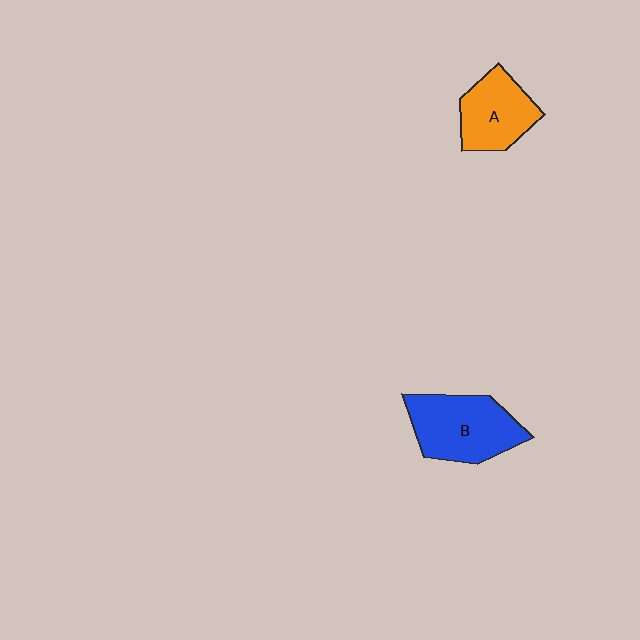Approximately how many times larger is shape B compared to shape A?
Approximately 1.3 times.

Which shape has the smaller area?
Shape A (orange).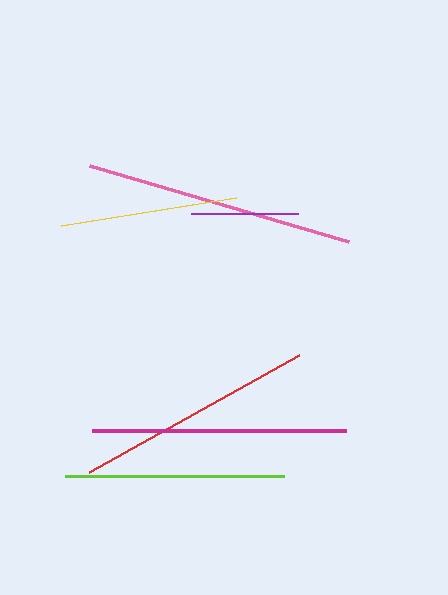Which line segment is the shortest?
The purple line is the shortest at approximately 108 pixels.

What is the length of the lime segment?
The lime segment is approximately 220 pixels long.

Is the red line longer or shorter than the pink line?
The pink line is longer than the red line.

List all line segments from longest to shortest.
From longest to shortest: pink, magenta, red, lime, yellow, purple.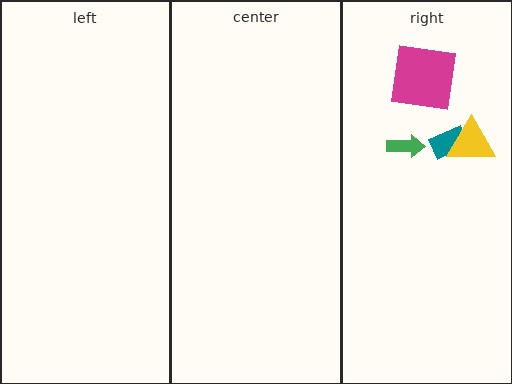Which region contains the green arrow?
The right region.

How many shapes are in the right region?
4.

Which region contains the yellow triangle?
The right region.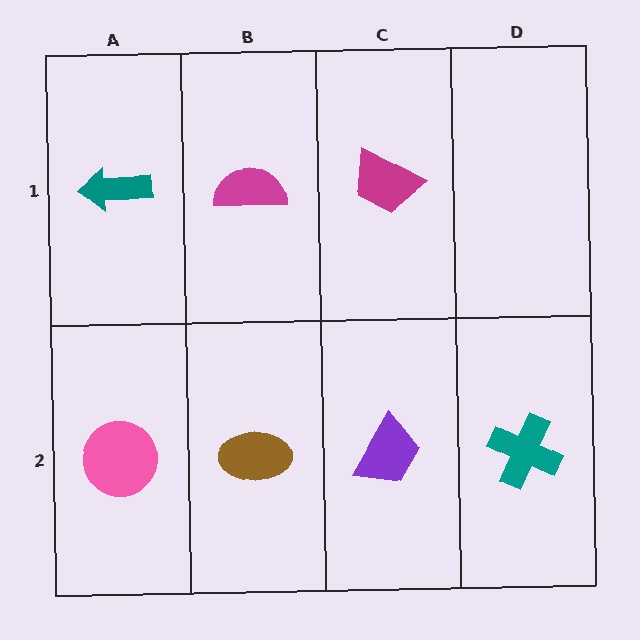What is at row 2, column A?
A pink circle.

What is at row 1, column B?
A magenta semicircle.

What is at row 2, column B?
A brown ellipse.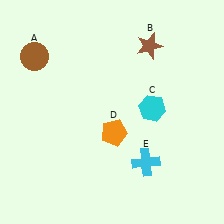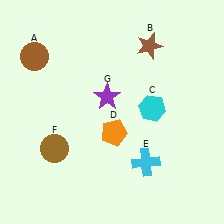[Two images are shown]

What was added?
A brown circle (F), a purple star (G) were added in Image 2.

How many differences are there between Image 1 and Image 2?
There are 2 differences between the two images.